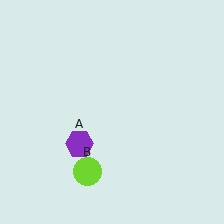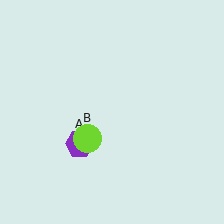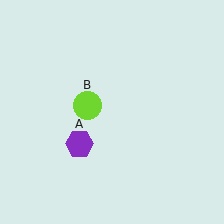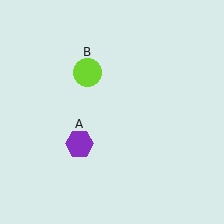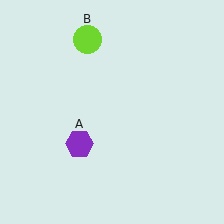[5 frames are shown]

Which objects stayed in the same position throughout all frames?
Purple hexagon (object A) remained stationary.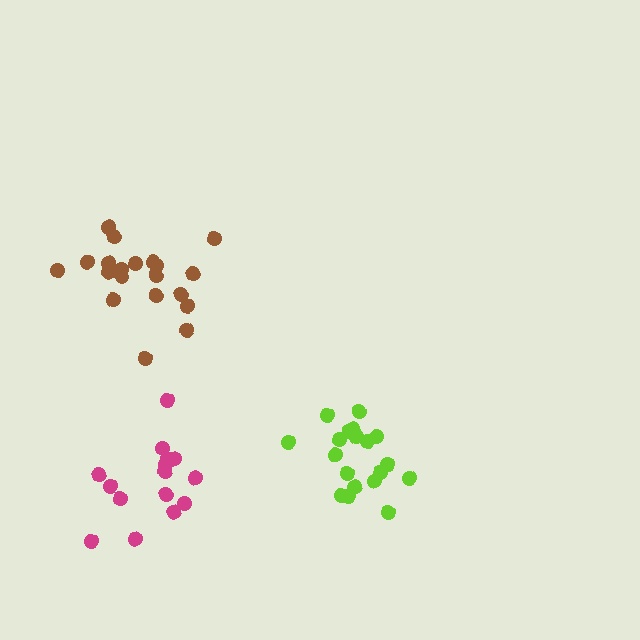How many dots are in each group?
Group 1: 15 dots, Group 2: 19 dots, Group 3: 21 dots (55 total).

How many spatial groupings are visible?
There are 3 spatial groupings.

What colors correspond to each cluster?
The clusters are colored: magenta, lime, brown.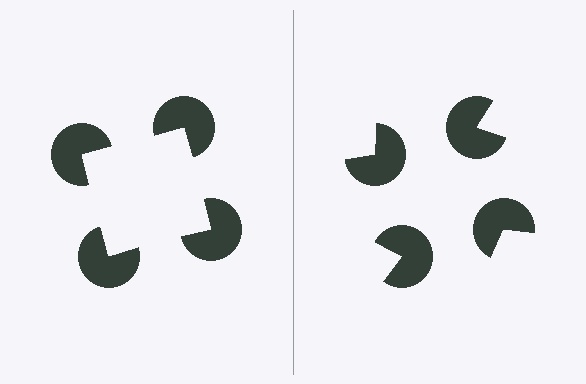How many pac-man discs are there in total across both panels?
8 — 4 on each side.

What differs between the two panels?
The pac-man discs are positioned identically on both sides; only the wedge orientations differ. On the left they align to a square; on the right they are misaligned.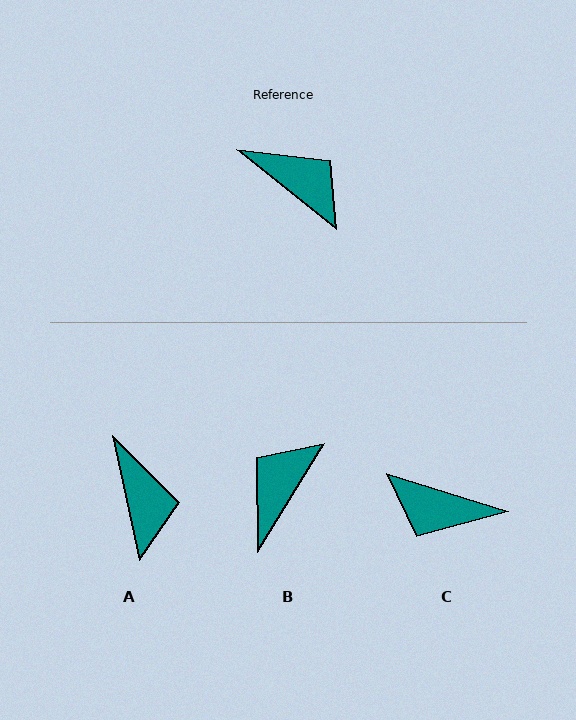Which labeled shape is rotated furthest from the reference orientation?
C, about 159 degrees away.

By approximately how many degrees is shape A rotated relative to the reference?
Approximately 39 degrees clockwise.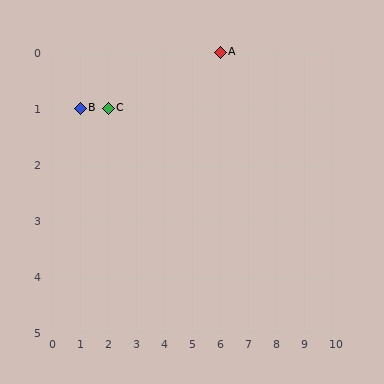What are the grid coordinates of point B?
Point B is at grid coordinates (1, 1).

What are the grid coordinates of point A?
Point A is at grid coordinates (6, 0).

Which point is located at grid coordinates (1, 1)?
Point B is at (1, 1).